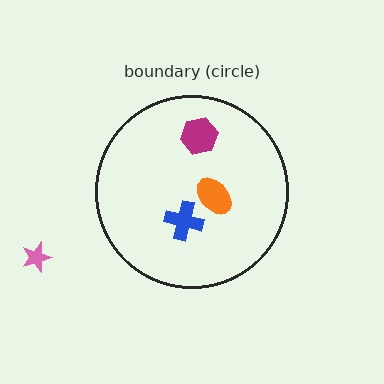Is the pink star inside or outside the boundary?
Outside.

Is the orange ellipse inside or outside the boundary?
Inside.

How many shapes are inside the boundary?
3 inside, 1 outside.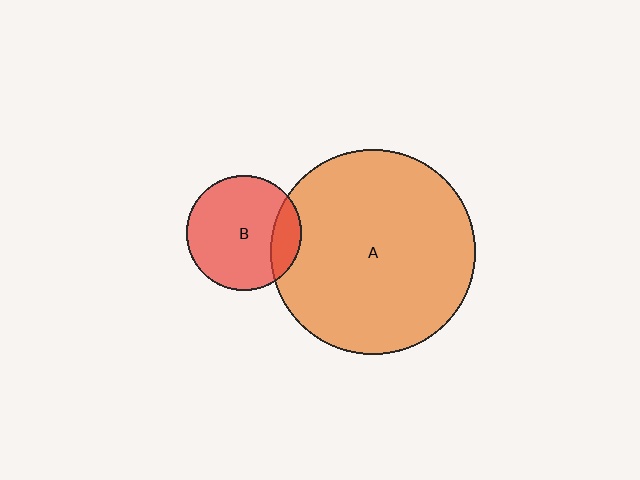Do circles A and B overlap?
Yes.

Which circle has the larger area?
Circle A (orange).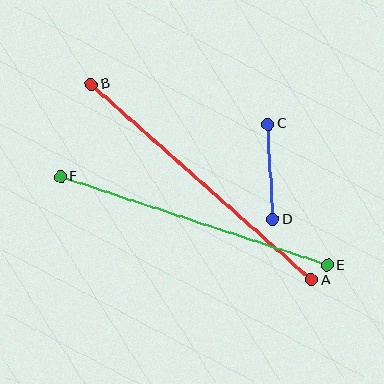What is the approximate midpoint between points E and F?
The midpoint is at approximately (194, 221) pixels.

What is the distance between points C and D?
The distance is approximately 95 pixels.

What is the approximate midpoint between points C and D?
The midpoint is at approximately (271, 172) pixels.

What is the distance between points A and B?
The distance is approximately 295 pixels.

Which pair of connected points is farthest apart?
Points A and B are farthest apart.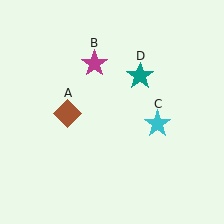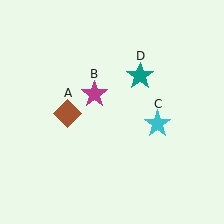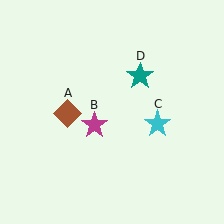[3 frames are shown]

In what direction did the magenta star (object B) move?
The magenta star (object B) moved down.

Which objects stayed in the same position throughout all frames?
Brown diamond (object A) and cyan star (object C) and teal star (object D) remained stationary.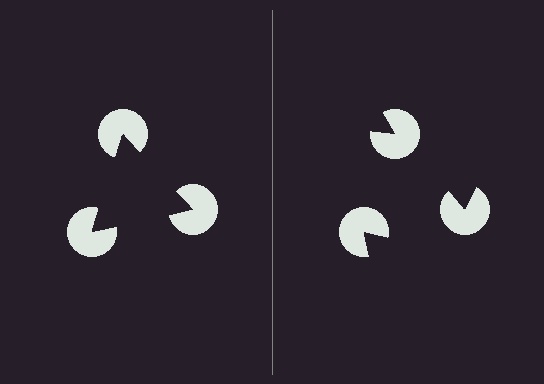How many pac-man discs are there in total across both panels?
6 — 3 on each side.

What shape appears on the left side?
An illusory triangle.